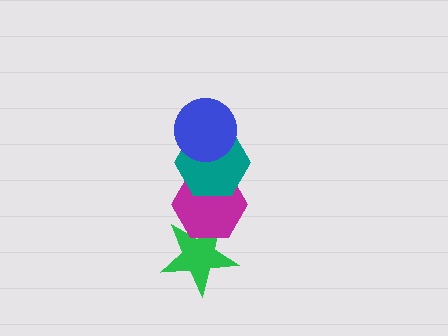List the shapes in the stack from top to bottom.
From top to bottom: the blue circle, the teal hexagon, the magenta hexagon, the green star.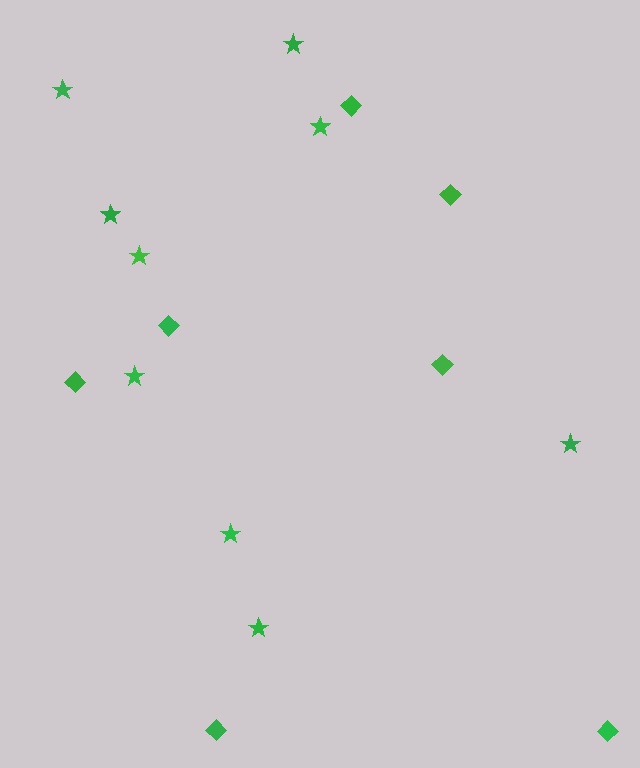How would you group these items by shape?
There are 2 groups: one group of diamonds (7) and one group of stars (9).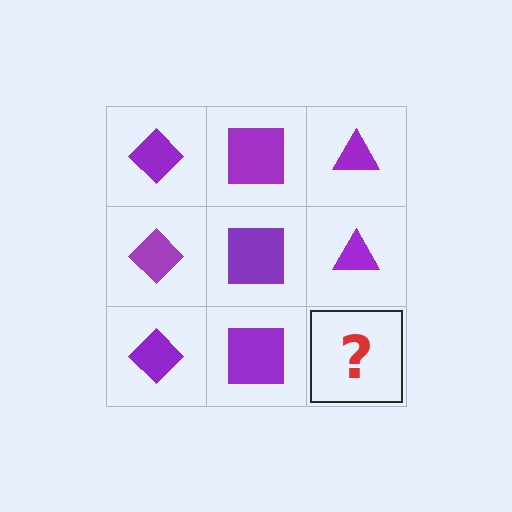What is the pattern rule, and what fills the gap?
The rule is that each column has a consistent shape. The gap should be filled with a purple triangle.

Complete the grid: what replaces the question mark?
The question mark should be replaced with a purple triangle.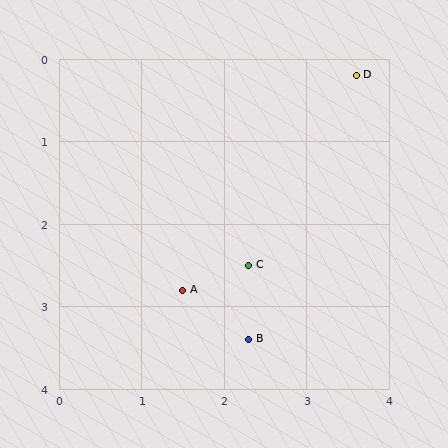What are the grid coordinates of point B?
Point B is at approximately (2.3, 3.4).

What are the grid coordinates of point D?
Point D is at approximately (3.6, 0.2).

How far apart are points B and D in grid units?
Points B and D are about 3.5 grid units apart.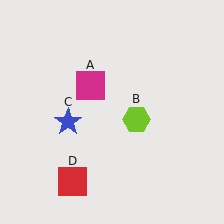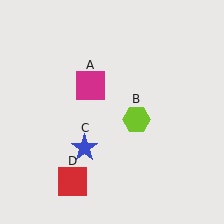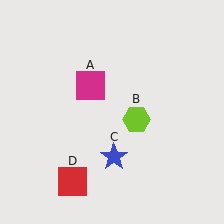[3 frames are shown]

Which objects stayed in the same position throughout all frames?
Magenta square (object A) and lime hexagon (object B) and red square (object D) remained stationary.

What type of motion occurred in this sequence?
The blue star (object C) rotated counterclockwise around the center of the scene.